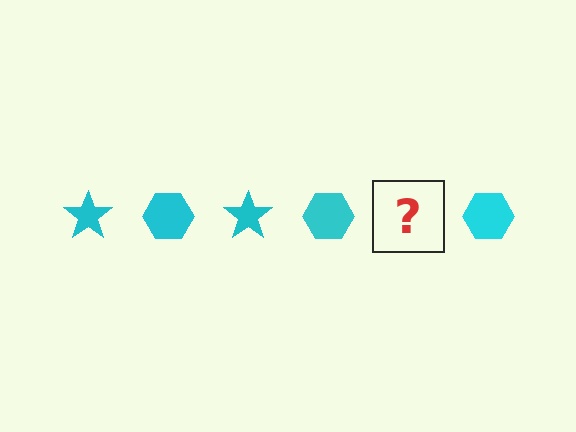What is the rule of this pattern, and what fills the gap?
The rule is that the pattern cycles through star, hexagon shapes in cyan. The gap should be filled with a cyan star.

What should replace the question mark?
The question mark should be replaced with a cyan star.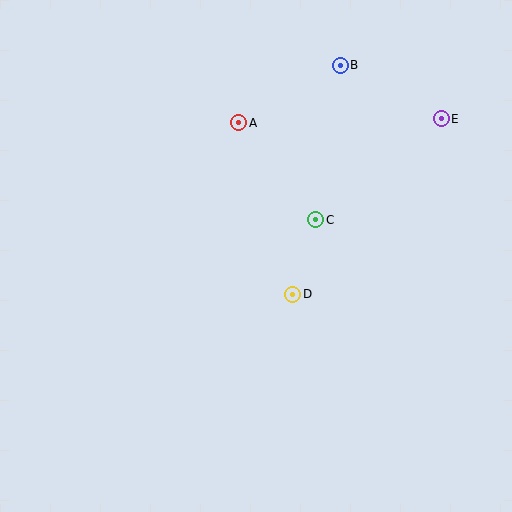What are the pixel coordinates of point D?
Point D is at (293, 294).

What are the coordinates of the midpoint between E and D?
The midpoint between E and D is at (367, 206).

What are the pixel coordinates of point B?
Point B is at (340, 65).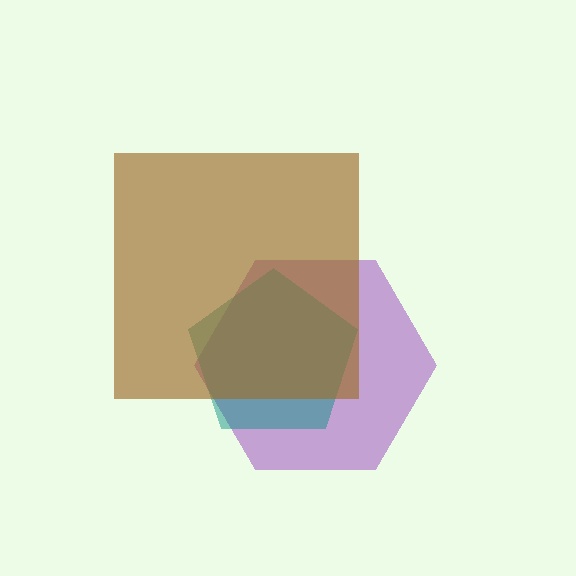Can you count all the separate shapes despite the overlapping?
Yes, there are 3 separate shapes.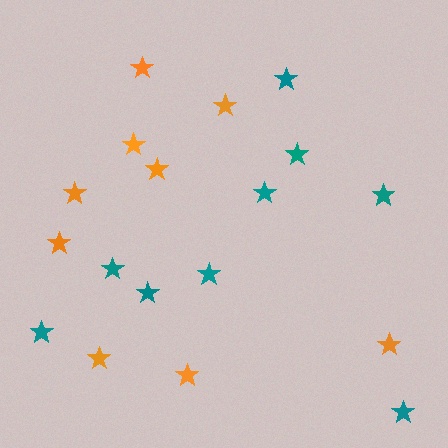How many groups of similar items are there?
There are 2 groups: one group of orange stars (9) and one group of teal stars (9).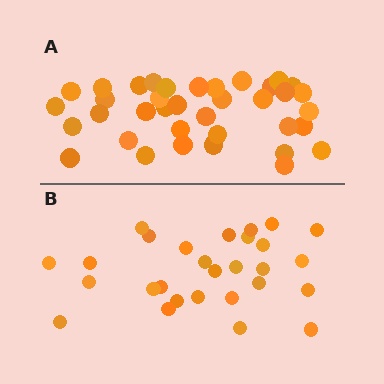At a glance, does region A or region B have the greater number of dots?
Region A (the top region) has more dots.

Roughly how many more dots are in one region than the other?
Region A has roughly 8 or so more dots than region B.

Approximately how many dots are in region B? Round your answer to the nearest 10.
About 30 dots. (The exact count is 28, which rounds to 30.)